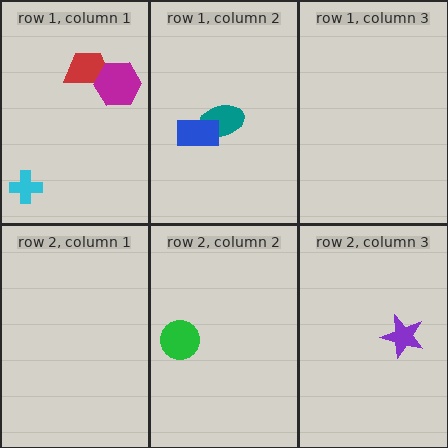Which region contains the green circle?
The row 2, column 2 region.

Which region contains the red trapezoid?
The row 1, column 1 region.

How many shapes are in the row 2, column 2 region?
1.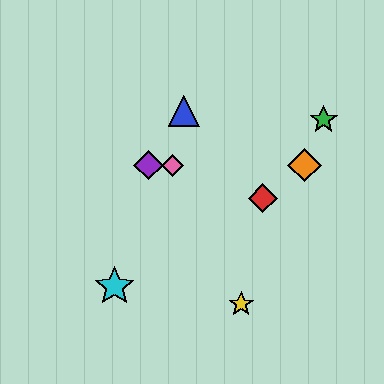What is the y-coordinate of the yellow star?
The yellow star is at y≈304.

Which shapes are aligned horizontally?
The purple diamond, the orange diamond, the pink diamond are aligned horizontally.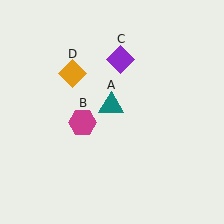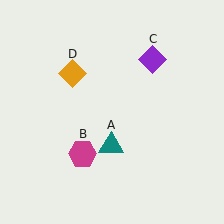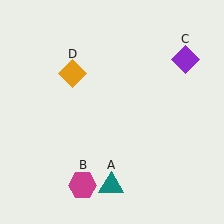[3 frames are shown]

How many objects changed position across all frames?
3 objects changed position: teal triangle (object A), magenta hexagon (object B), purple diamond (object C).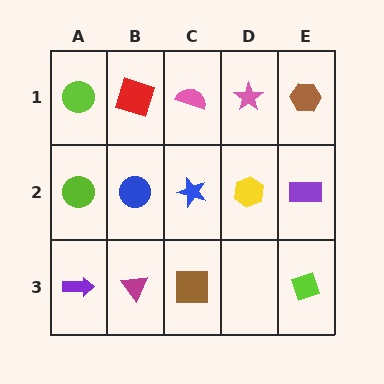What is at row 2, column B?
A blue circle.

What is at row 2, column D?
A yellow hexagon.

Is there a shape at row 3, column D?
No, that cell is empty.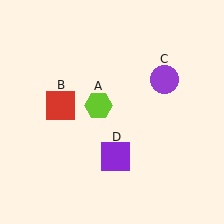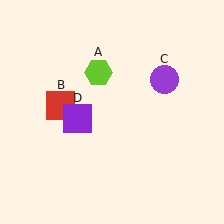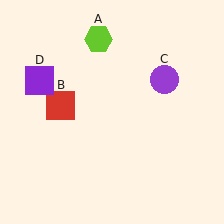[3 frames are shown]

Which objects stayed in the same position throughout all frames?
Red square (object B) and purple circle (object C) remained stationary.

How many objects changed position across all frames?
2 objects changed position: lime hexagon (object A), purple square (object D).